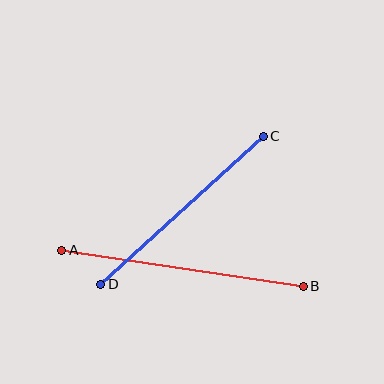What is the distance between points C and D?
The distance is approximately 220 pixels.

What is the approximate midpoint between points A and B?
The midpoint is at approximately (183, 268) pixels.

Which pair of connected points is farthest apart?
Points A and B are farthest apart.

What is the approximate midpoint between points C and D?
The midpoint is at approximately (182, 210) pixels.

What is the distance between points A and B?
The distance is approximately 244 pixels.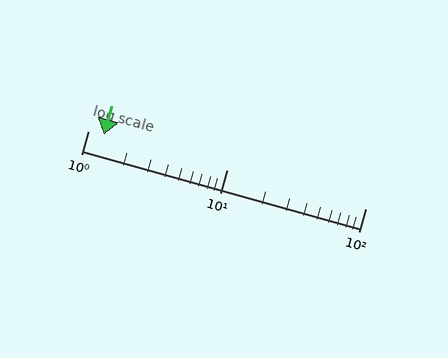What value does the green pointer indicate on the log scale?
The pointer indicates approximately 1.3.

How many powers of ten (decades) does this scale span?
The scale spans 2 decades, from 1 to 100.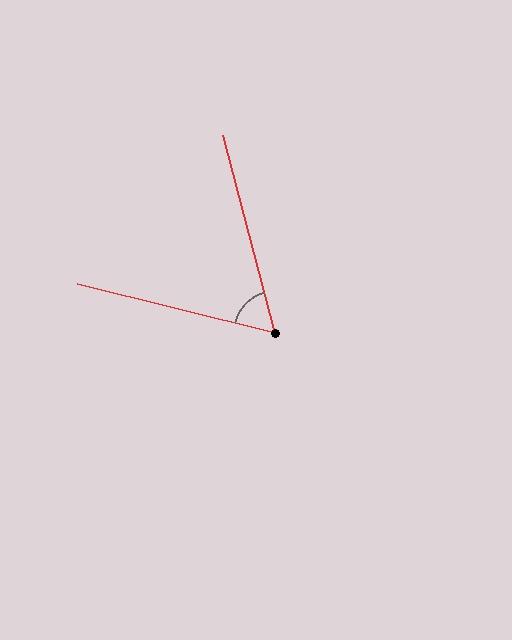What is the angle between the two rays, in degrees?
Approximately 61 degrees.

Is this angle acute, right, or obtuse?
It is acute.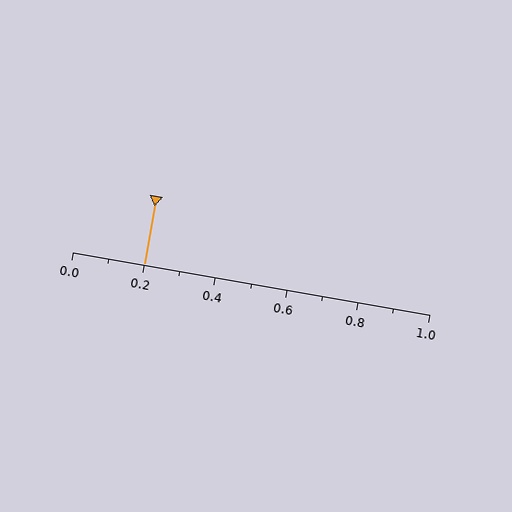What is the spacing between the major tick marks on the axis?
The major ticks are spaced 0.2 apart.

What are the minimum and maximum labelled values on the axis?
The axis runs from 0.0 to 1.0.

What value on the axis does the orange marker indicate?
The marker indicates approximately 0.2.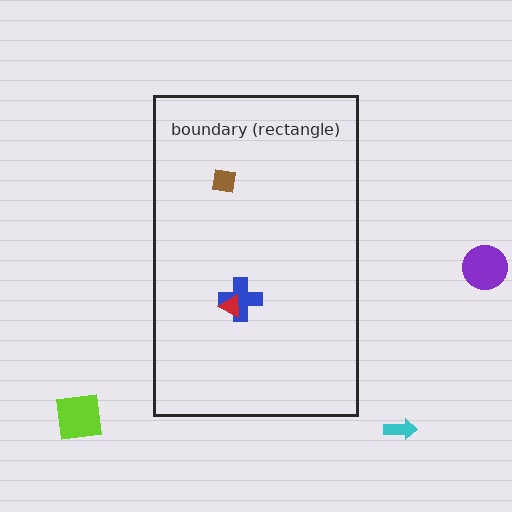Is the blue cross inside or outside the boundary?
Inside.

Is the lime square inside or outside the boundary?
Outside.